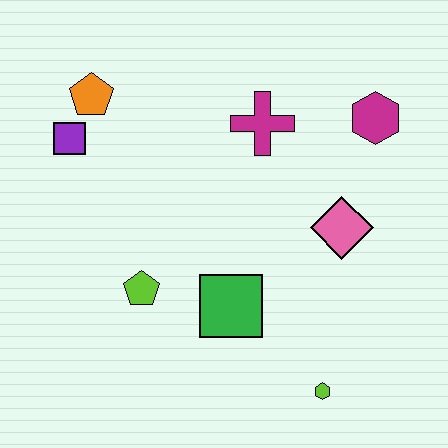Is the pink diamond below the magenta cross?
Yes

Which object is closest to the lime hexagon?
The green square is closest to the lime hexagon.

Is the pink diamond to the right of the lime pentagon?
Yes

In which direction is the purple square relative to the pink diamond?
The purple square is to the left of the pink diamond.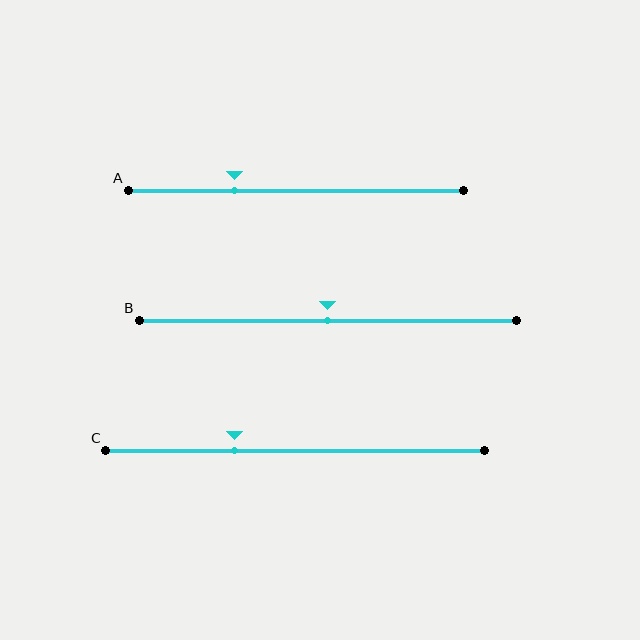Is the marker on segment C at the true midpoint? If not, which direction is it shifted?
No, the marker on segment C is shifted to the left by about 16% of the segment length.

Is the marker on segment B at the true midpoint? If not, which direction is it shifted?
Yes, the marker on segment B is at the true midpoint.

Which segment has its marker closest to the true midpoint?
Segment B has its marker closest to the true midpoint.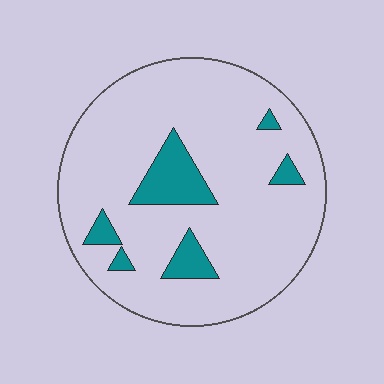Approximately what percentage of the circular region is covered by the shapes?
Approximately 15%.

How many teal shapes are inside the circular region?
6.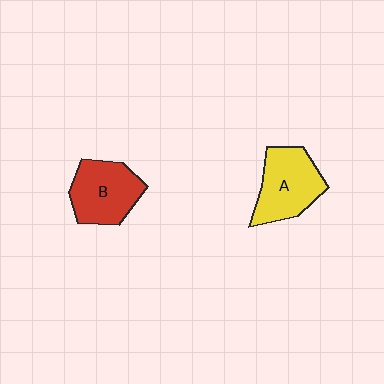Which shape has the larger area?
Shape A (yellow).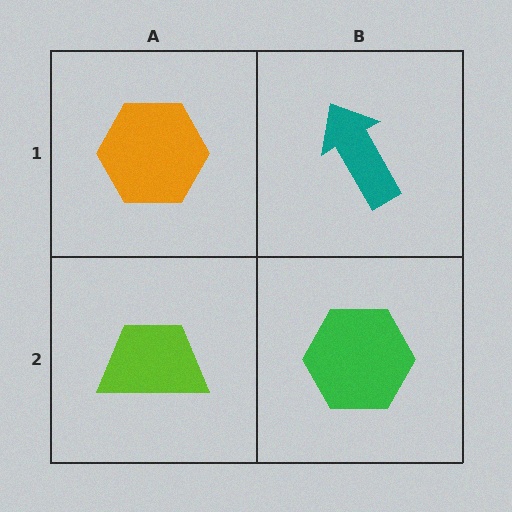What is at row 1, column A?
An orange hexagon.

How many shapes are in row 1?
2 shapes.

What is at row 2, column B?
A green hexagon.